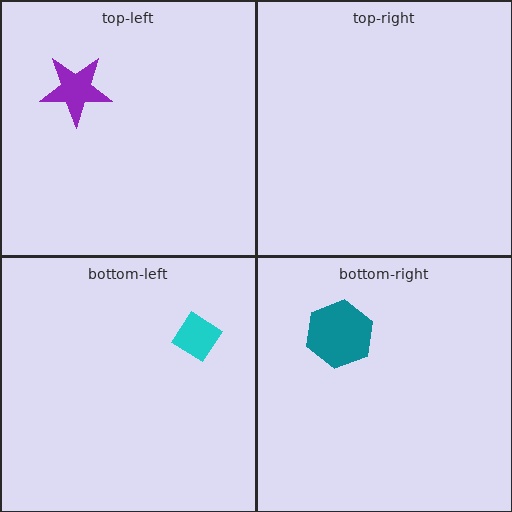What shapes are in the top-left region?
The purple star.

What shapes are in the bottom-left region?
The cyan diamond.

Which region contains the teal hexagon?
The bottom-right region.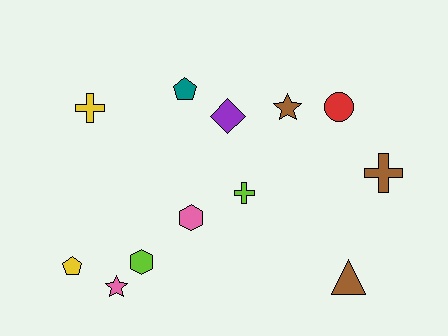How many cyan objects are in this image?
There are no cyan objects.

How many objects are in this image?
There are 12 objects.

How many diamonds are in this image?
There is 1 diamond.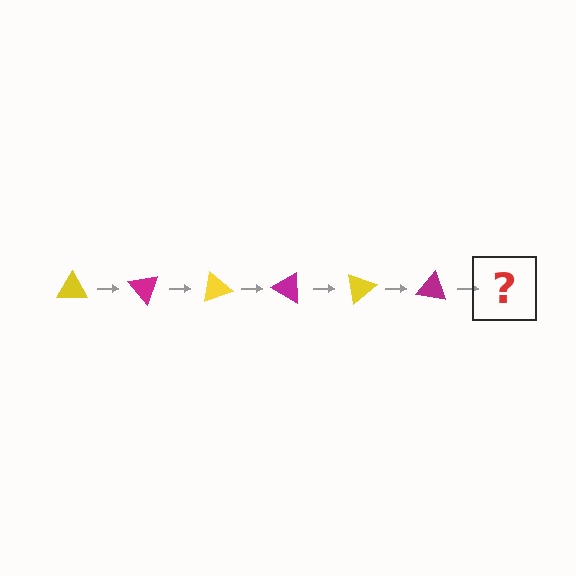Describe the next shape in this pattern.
It should be a yellow triangle, rotated 300 degrees from the start.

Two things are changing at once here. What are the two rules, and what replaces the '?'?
The two rules are that it rotates 50 degrees each step and the color cycles through yellow and magenta. The '?' should be a yellow triangle, rotated 300 degrees from the start.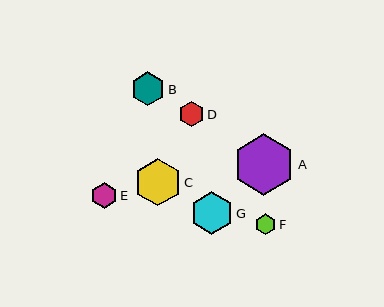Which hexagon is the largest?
Hexagon A is the largest with a size of approximately 62 pixels.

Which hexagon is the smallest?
Hexagon F is the smallest with a size of approximately 21 pixels.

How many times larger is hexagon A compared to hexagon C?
Hexagon A is approximately 1.3 times the size of hexagon C.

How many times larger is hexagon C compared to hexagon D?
Hexagon C is approximately 1.9 times the size of hexagon D.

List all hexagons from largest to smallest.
From largest to smallest: A, C, G, B, E, D, F.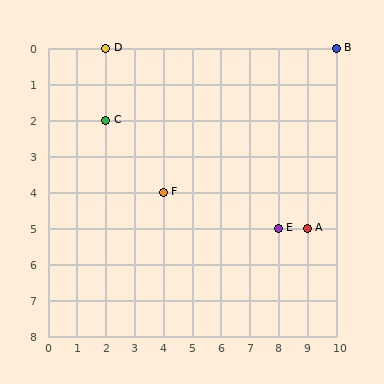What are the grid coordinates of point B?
Point B is at grid coordinates (10, 0).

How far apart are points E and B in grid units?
Points E and B are 2 columns and 5 rows apart (about 5.4 grid units diagonally).